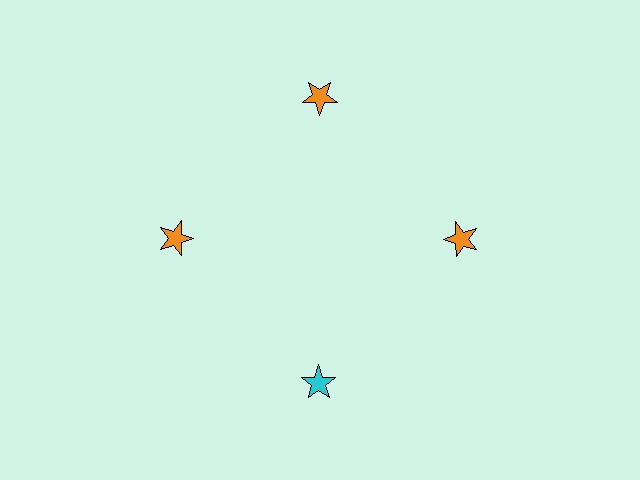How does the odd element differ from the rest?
It has a different color: cyan instead of orange.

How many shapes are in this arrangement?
There are 4 shapes arranged in a ring pattern.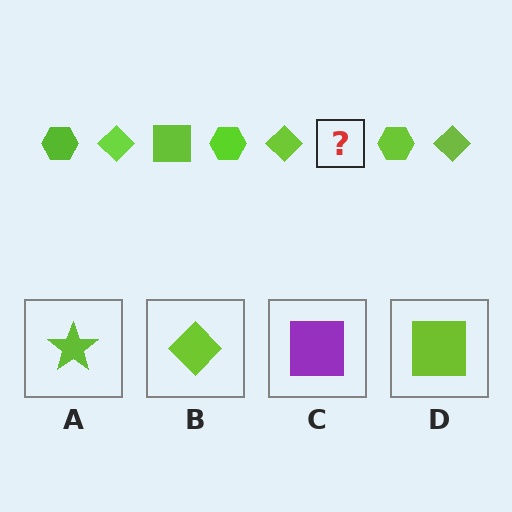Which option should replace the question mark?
Option D.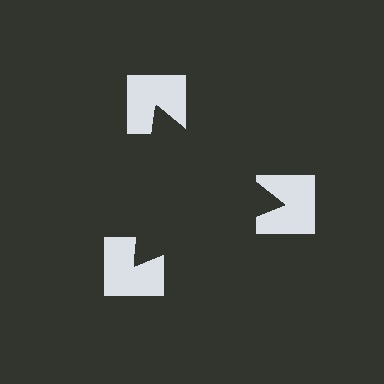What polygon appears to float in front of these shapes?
An illusory triangle — its edges are inferred from the aligned wedge cuts in the notched squares, not physically drawn.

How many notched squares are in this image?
There are 3 — one at each vertex of the illusory triangle.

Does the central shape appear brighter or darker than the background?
It typically appears slightly darker than the background, even though no actual brightness change is drawn.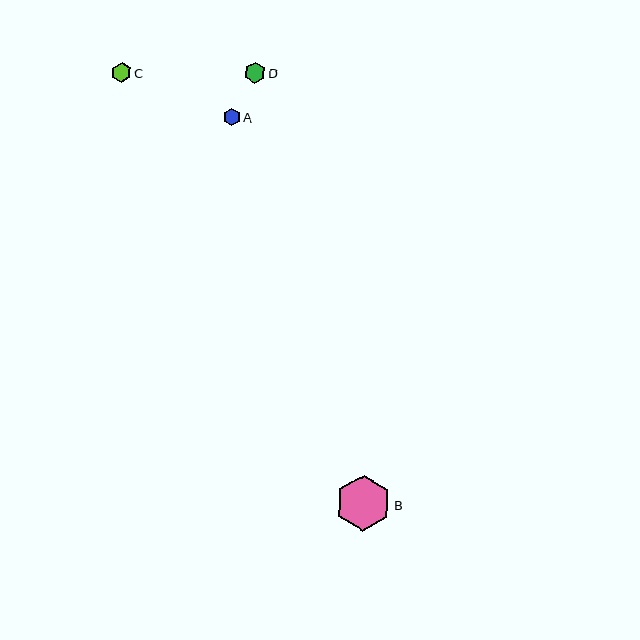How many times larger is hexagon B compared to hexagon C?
Hexagon B is approximately 2.7 times the size of hexagon C.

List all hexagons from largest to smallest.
From largest to smallest: B, D, C, A.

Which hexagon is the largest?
Hexagon B is the largest with a size of approximately 56 pixels.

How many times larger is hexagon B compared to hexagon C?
Hexagon B is approximately 2.7 times the size of hexagon C.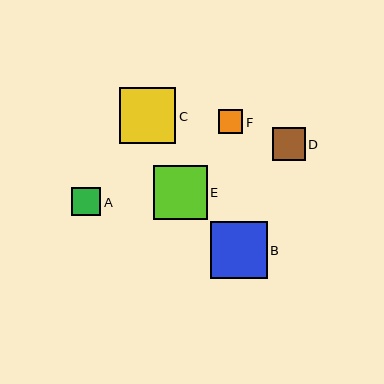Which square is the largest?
Square B is the largest with a size of approximately 57 pixels.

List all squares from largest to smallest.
From largest to smallest: B, C, E, D, A, F.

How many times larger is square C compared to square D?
Square C is approximately 1.7 times the size of square D.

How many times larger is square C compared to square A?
Square C is approximately 1.9 times the size of square A.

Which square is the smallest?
Square F is the smallest with a size of approximately 24 pixels.